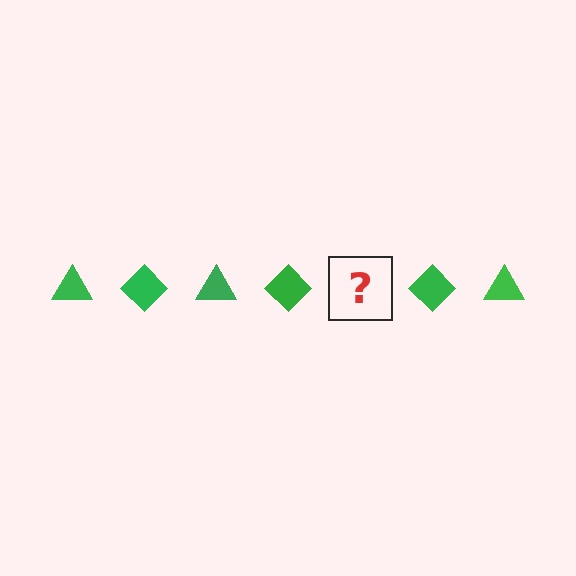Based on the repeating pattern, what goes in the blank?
The blank should be a green triangle.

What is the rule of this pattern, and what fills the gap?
The rule is that the pattern cycles through triangle, diamond shapes in green. The gap should be filled with a green triangle.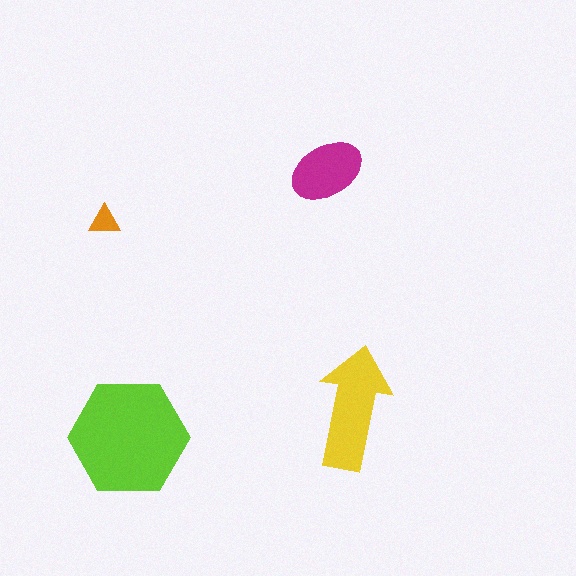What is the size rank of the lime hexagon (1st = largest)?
1st.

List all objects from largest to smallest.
The lime hexagon, the yellow arrow, the magenta ellipse, the orange triangle.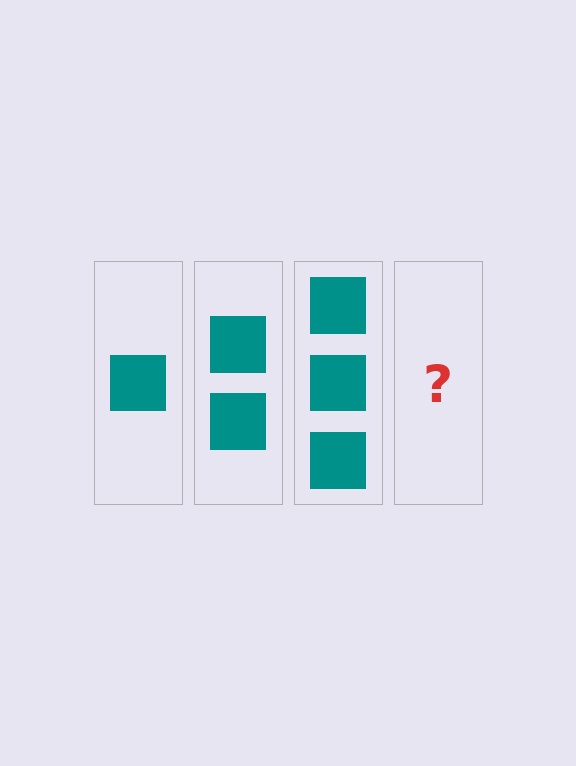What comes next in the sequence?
The next element should be 4 squares.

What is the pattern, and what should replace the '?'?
The pattern is that each step adds one more square. The '?' should be 4 squares.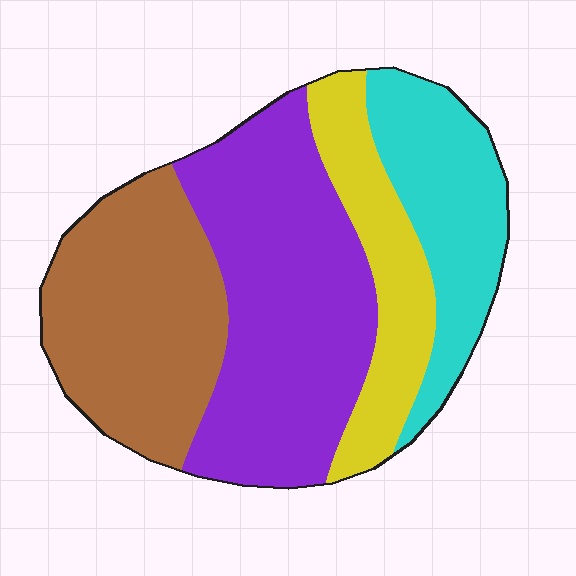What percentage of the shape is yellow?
Yellow covers around 15% of the shape.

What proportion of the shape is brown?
Brown takes up about one quarter (1/4) of the shape.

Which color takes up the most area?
Purple, at roughly 35%.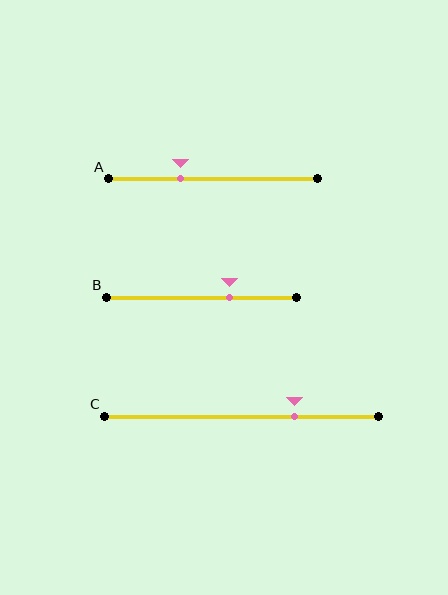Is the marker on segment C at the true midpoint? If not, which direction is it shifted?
No, the marker on segment C is shifted to the right by about 19% of the segment length.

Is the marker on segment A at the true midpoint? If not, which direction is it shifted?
No, the marker on segment A is shifted to the left by about 16% of the segment length.